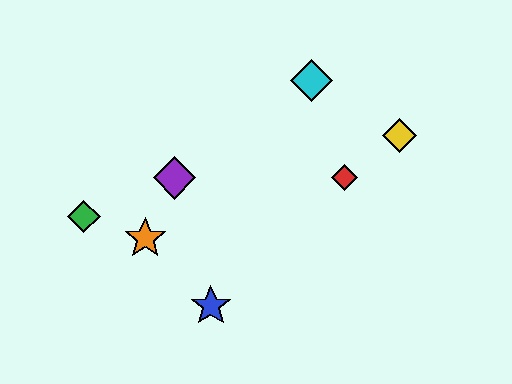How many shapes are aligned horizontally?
2 shapes (the red diamond, the purple diamond) are aligned horizontally.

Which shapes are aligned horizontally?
The red diamond, the purple diamond are aligned horizontally.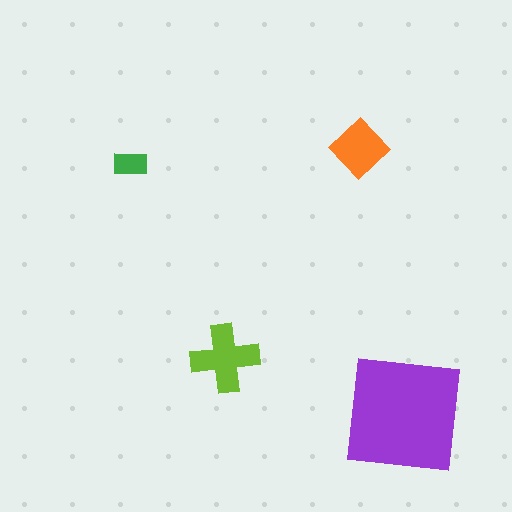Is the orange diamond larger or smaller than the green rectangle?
Larger.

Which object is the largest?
The purple square.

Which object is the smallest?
The green rectangle.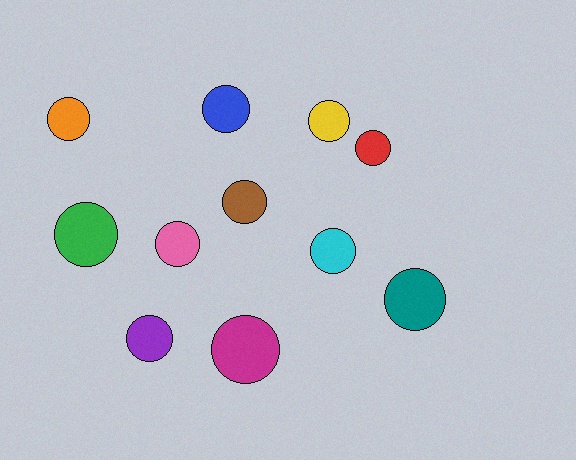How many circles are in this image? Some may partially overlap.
There are 11 circles.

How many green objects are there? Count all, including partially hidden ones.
There is 1 green object.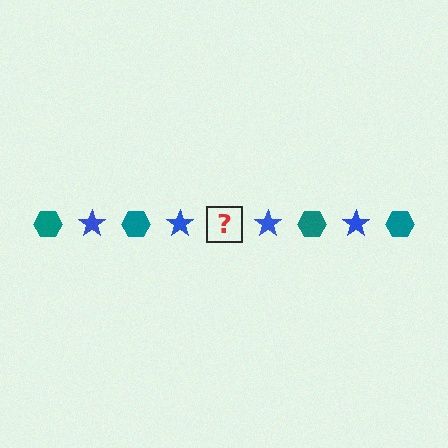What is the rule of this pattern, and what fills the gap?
The rule is that the pattern alternates between teal hexagon and blue star. The gap should be filled with a teal hexagon.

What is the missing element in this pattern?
The missing element is a teal hexagon.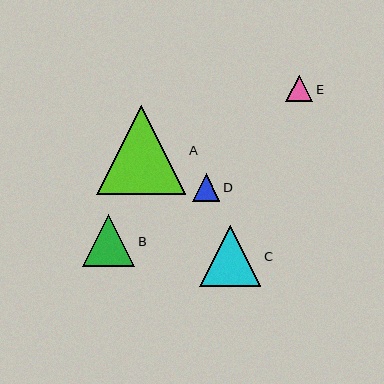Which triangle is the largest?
Triangle A is the largest with a size of approximately 89 pixels.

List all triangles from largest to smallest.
From largest to smallest: A, C, B, D, E.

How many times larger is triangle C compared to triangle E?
Triangle C is approximately 2.3 times the size of triangle E.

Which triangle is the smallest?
Triangle E is the smallest with a size of approximately 27 pixels.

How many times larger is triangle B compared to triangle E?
Triangle B is approximately 1.9 times the size of triangle E.